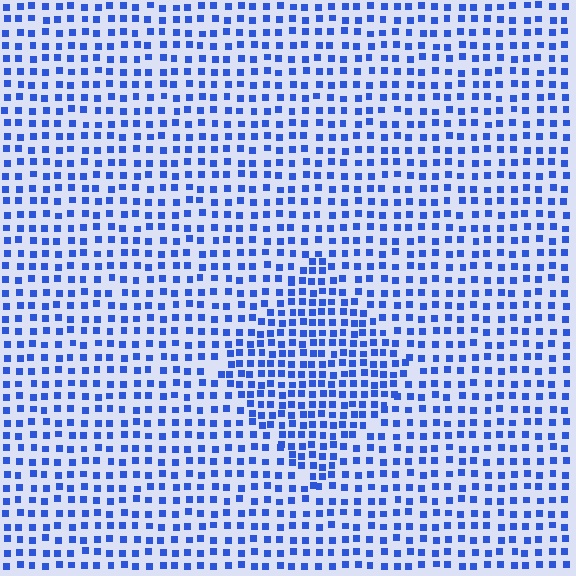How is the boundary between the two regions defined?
The boundary is defined by a change in element density (approximately 1.6x ratio). All elements are the same color, size, and shape.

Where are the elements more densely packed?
The elements are more densely packed inside the diamond boundary.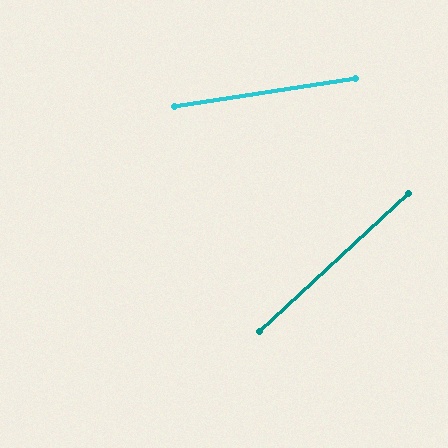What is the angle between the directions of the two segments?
Approximately 34 degrees.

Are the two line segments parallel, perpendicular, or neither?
Neither parallel nor perpendicular — they differ by about 34°.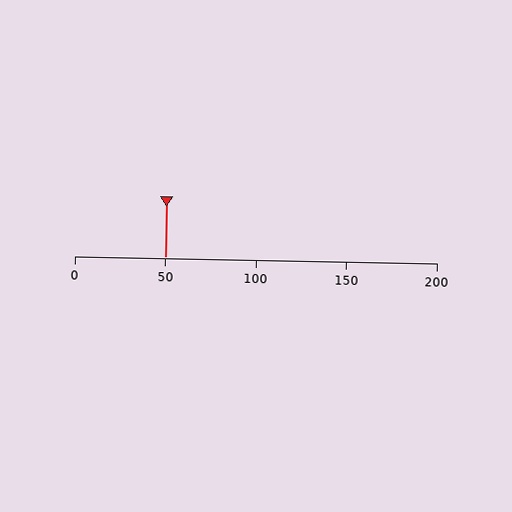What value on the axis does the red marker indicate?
The marker indicates approximately 50.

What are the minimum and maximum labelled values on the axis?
The axis runs from 0 to 200.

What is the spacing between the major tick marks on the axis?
The major ticks are spaced 50 apart.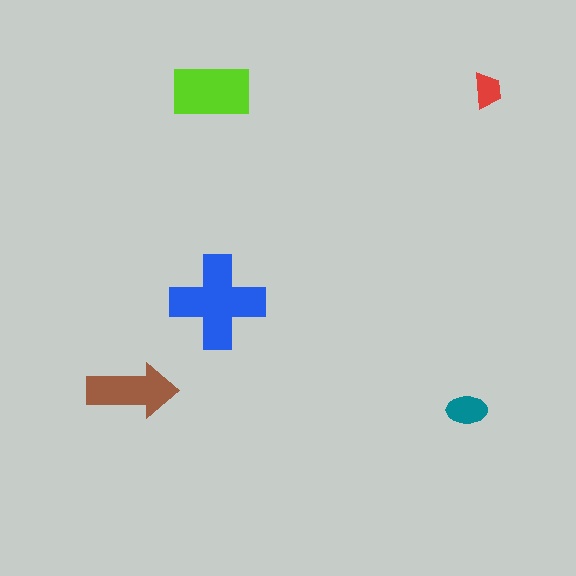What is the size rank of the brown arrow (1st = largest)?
3rd.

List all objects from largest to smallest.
The blue cross, the lime rectangle, the brown arrow, the teal ellipse, the red trapezoid.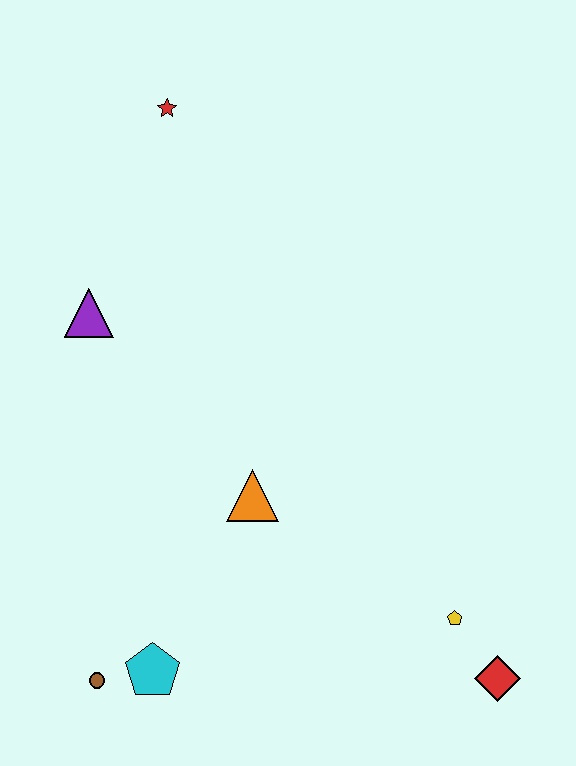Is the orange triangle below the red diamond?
No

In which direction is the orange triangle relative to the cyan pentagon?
The orange triangle is above the cyan pentagon.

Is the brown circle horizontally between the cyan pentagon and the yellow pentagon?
No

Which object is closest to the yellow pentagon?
The red diamond is closest to the yellow pentagon.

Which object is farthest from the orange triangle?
The red star is farthest from the orange triangle.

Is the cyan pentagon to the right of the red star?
No